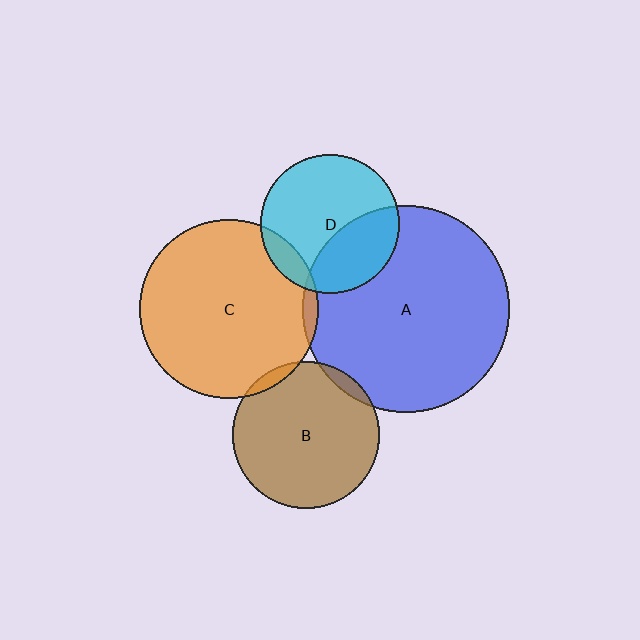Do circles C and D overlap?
Yes.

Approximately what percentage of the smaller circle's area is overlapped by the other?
Approximately 10%.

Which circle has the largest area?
Circle A (blue).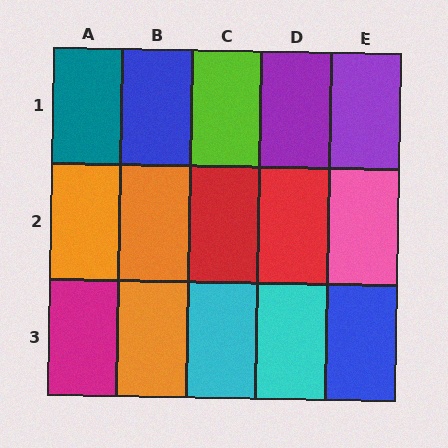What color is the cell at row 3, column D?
Cyan.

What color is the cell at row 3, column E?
Blue.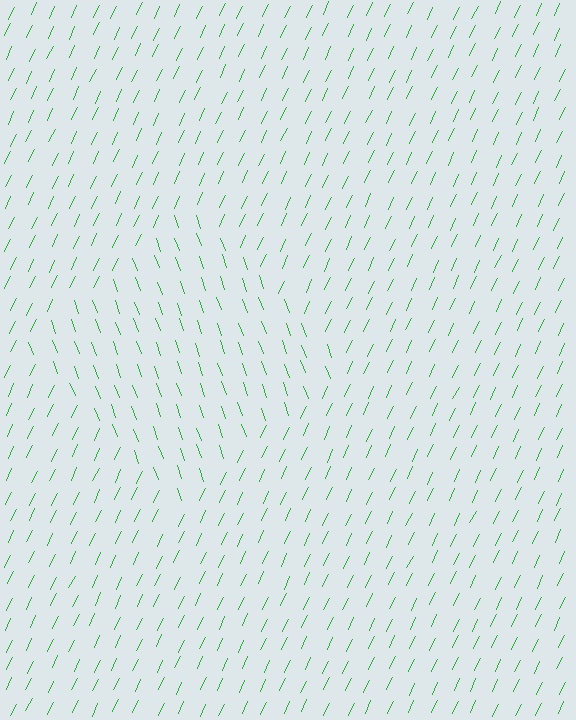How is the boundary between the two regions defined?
The boundary is defined purely by a change in line orientation (approximately 45 degrees difference). All lines are the same color and thickness.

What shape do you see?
I see a diamond.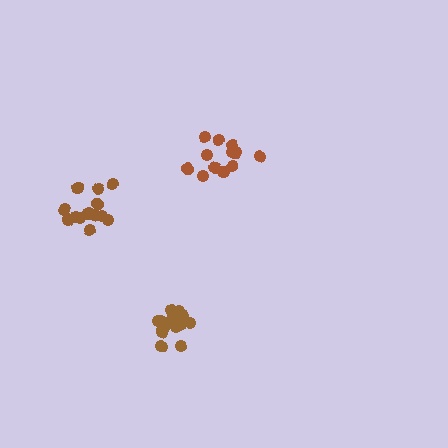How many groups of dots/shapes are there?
There are 3 groups.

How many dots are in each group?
Group 1: 13 dots, Group 2: 13 dots, Group 3: 17 dots (43 total).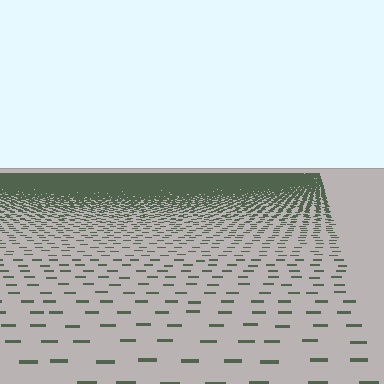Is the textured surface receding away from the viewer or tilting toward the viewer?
The surface is receding away from the viewer. Texture elements get smaller and denser toward the top.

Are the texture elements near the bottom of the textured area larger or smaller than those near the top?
Larger. Near the bottom, elements are closer to the viewer and appear at a bigger on-screen size.